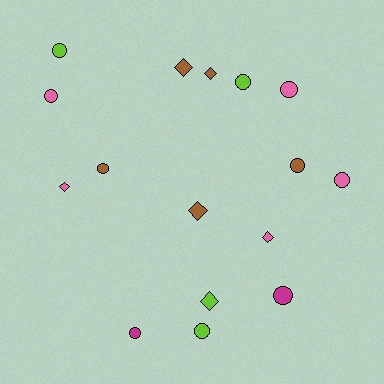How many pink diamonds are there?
There are 2 pink diamonds.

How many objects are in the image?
There are 16 objects.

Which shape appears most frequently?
Circle, with 10 objects.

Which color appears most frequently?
Brown, with 5 objects.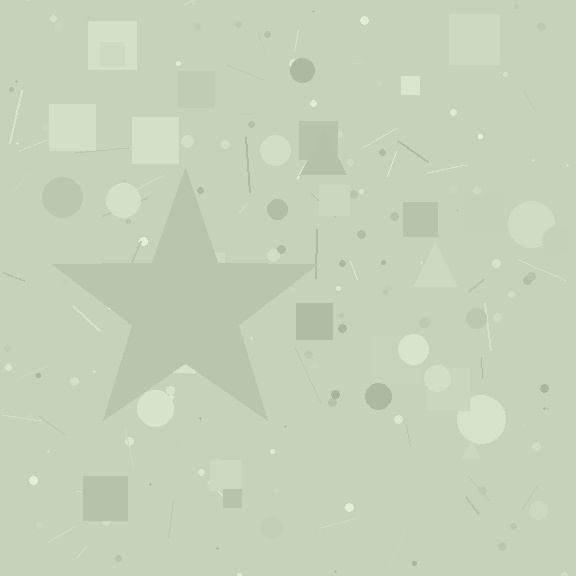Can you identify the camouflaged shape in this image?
The camouflaged shape is a star.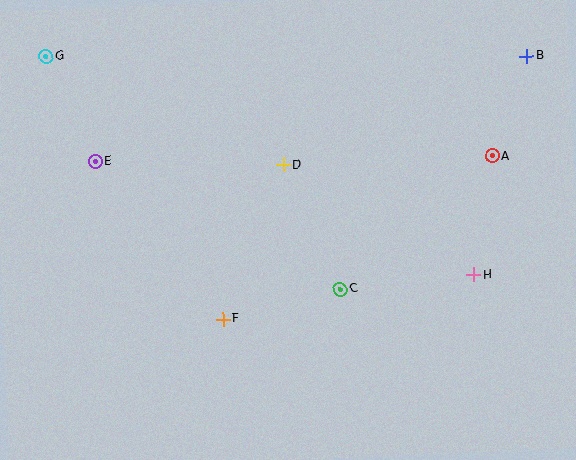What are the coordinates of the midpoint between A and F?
The midpoint between A and F is at (358, 238).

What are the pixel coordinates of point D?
Point D is at (283, 165).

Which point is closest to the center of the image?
Point D at (283, 165) is closest to the center.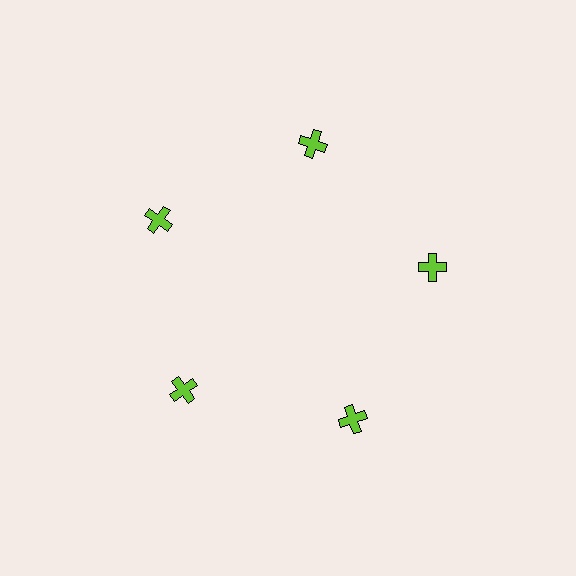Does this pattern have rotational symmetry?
Yes, this pattern has 5-fold rotational symmetry. It looks the same after rotating 72 degrees around the center.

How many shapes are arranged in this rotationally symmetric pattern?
There are 5 shapes, arranged in 5 groups of 1.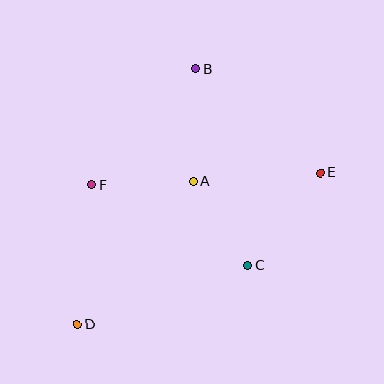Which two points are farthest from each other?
Points D and E are farthest from each other.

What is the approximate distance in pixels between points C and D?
The distance between C and D is approximately 181 pixels.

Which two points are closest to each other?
Points A and C are closest to each other.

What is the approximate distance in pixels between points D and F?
The distance between D and F is approximately 140 pixels.